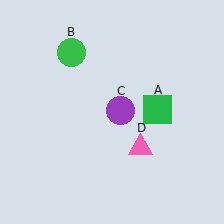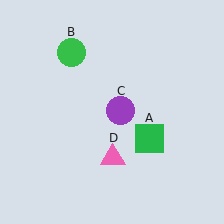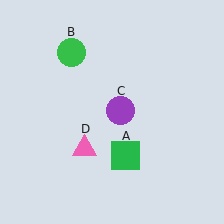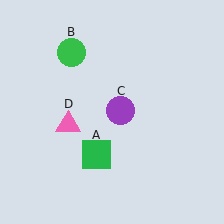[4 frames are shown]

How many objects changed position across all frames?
2 objects changed position: green square (object A), pink triangle (object D).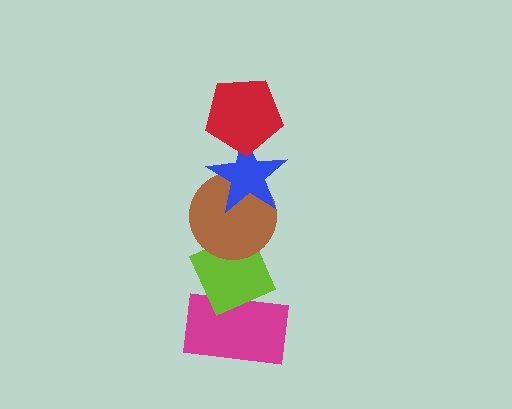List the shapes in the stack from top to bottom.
From top to bottom: the red pentagon, the blue star, the brown circle, the lime diamond, the magenta rectangle.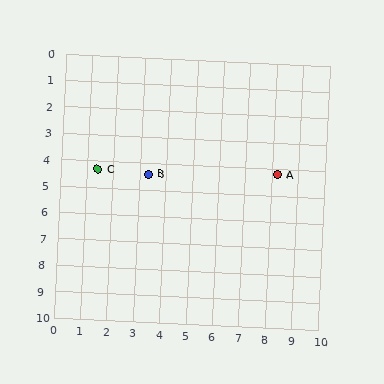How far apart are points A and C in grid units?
Points A and C are about 6.8 grid units apart.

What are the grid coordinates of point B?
Point B is at approximately (3.3, 4.4).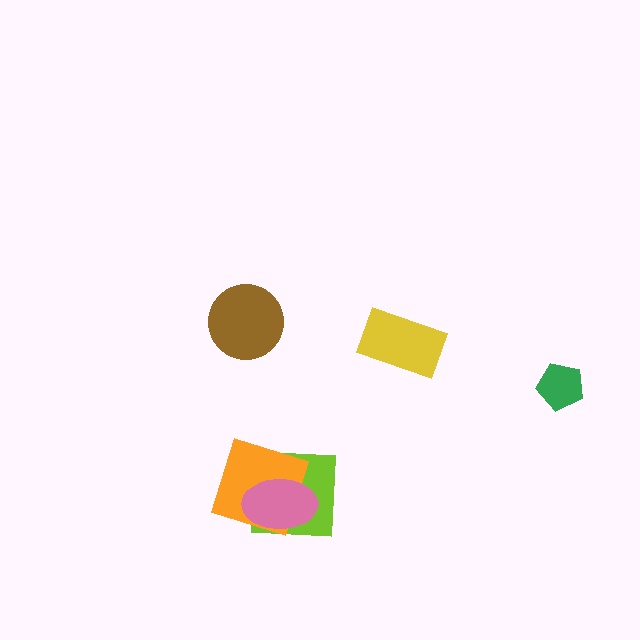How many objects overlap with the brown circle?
0 objects overlap with the brown circle.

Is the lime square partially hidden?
Yes, it is partially covered by another shape.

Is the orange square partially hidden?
Yes, it is partially covered by another shape.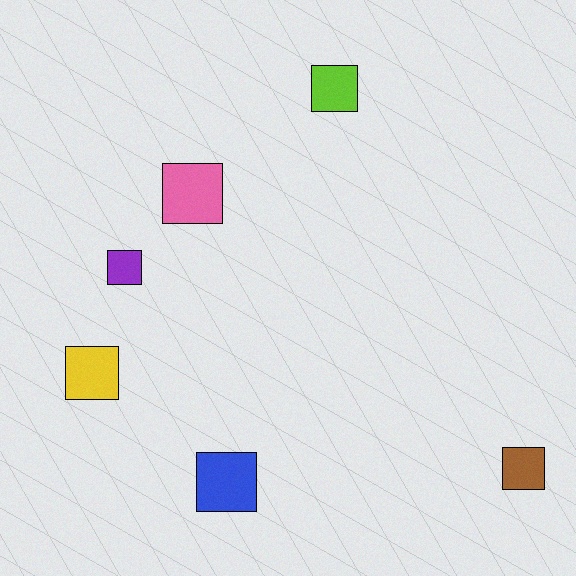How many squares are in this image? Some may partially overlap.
There are 6 squares.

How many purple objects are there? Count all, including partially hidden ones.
There is 1 purple object.